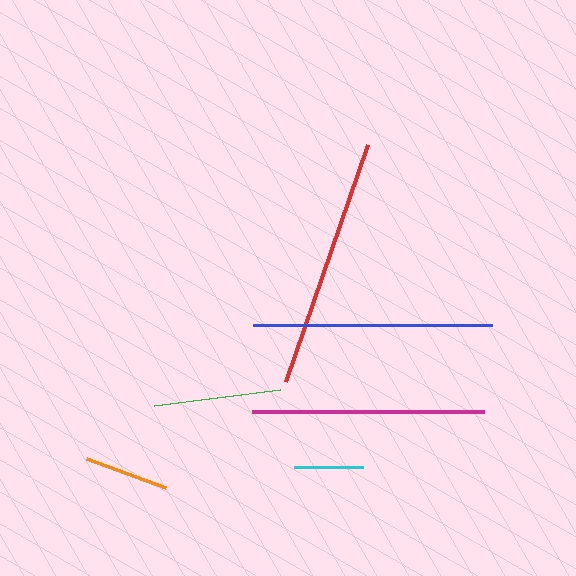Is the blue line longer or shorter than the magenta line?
The blue line is longer than the magenta line.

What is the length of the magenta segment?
The magenta segment is approximately 232 pixels long.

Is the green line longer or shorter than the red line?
The red line is longer than the green line.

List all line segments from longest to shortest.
From longest to shortest: red, blue, magenta, green, orange, cyan.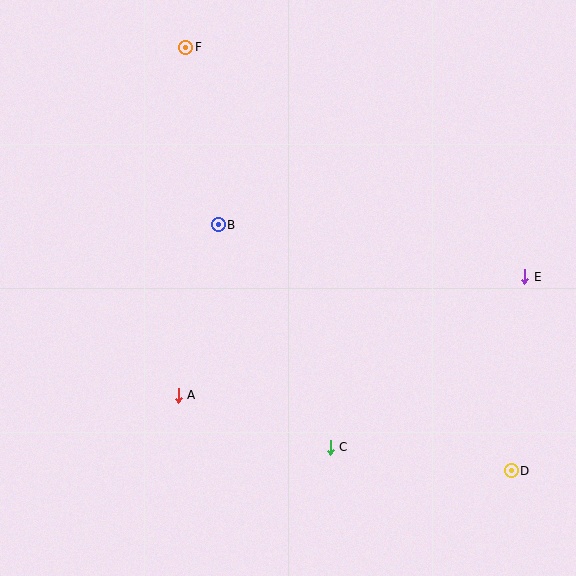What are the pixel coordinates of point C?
Point C is at (330, 447).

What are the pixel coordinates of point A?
Point A is at (178, 395).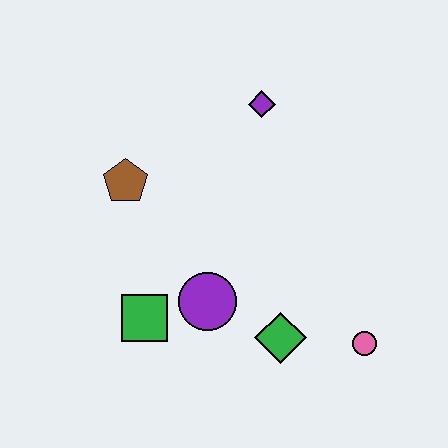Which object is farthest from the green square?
The purple diamond is farthest from the green square.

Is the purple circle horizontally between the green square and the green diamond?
Yes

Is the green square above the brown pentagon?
No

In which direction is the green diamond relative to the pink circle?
The green diamond is to the left of the pink circle.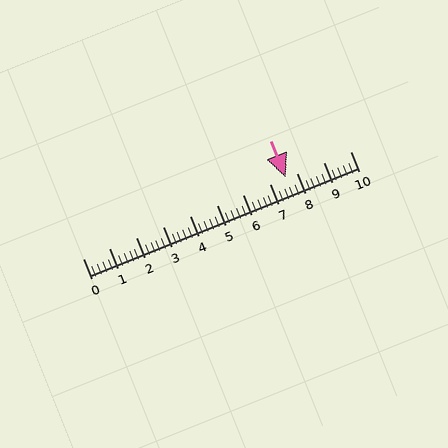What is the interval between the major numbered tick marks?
The major tick marks are spaced 1 units apart.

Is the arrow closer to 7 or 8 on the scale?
The arrow is closer to 8.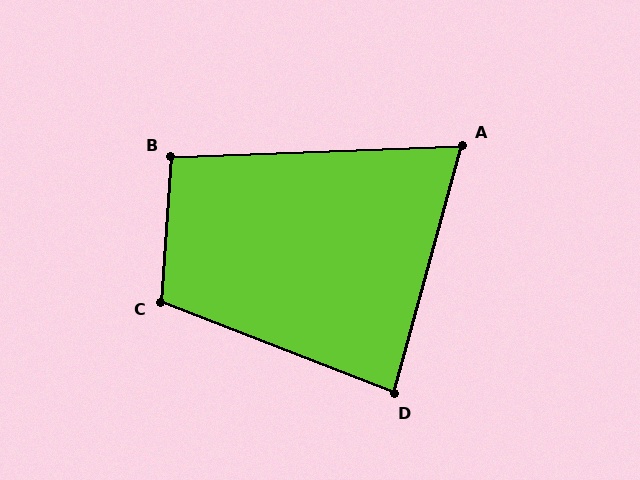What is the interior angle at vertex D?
Approximately 84 degrees (acute).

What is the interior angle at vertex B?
Approximately 96 degrees (obtuse).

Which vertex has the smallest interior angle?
A, at approximately 73 degrees.